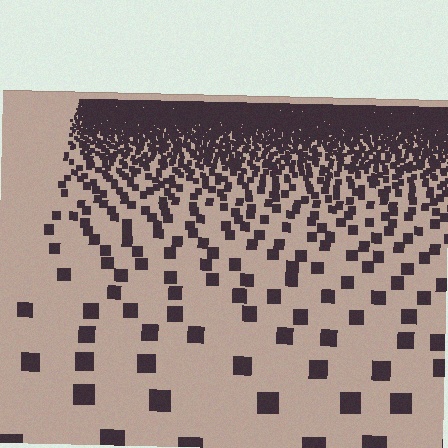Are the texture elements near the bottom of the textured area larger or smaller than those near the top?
Larger. Near the bottom, elements are closer to the viewer and appear at a bigger on-screen size.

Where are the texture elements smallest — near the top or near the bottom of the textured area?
Near the top.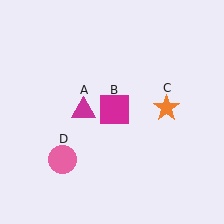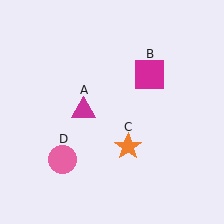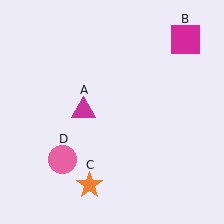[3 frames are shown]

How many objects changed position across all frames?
2 objects changed position: magenta square (object B), orange star (object C).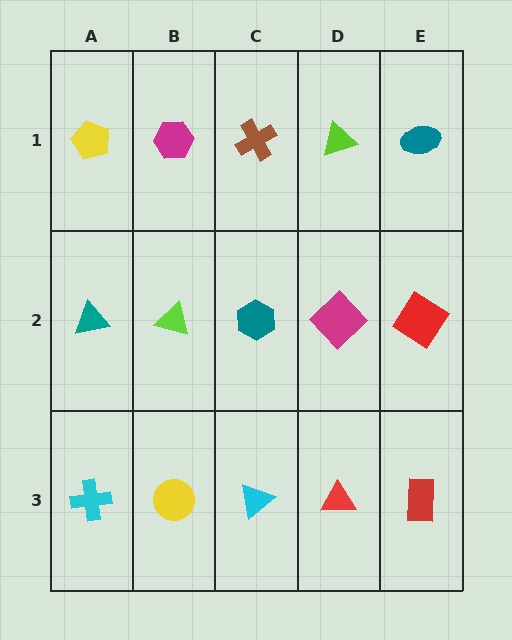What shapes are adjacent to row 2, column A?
A yellow pentagon (row 1, column A), a cyan cross (row 3, column A), a lime triangle (row 2, column B).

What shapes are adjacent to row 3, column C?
A teal hexagon (row 2, column C), a yellow circle (row 3, column B), a red triangle (row 3, column D).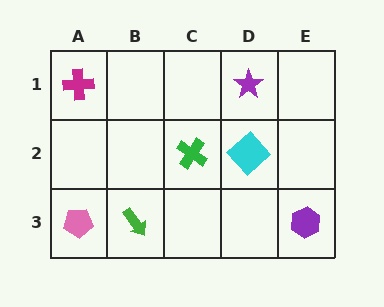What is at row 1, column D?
A purple star.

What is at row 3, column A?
A pink pentagon.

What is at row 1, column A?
A magenta cross.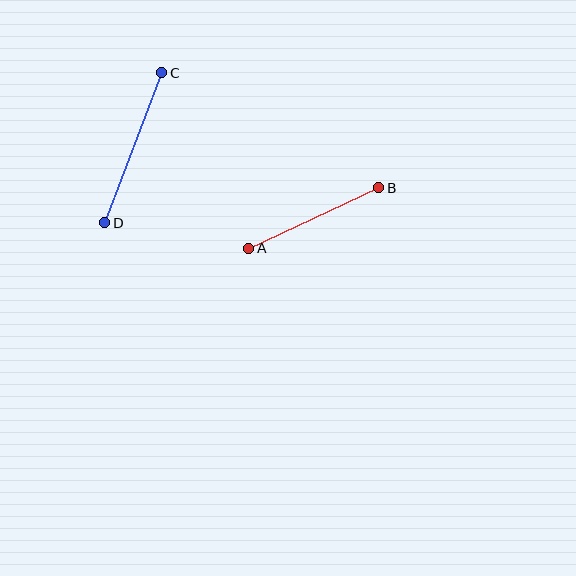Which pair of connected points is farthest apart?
Points C and D are farthest apart.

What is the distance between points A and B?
The distance is approximately 144 pixels.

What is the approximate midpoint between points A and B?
The midpoint is at approximately (314, 218) pixels.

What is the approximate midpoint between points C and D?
The midpoint is at approximately (133, 148) pixels.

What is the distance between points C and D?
The distance is approximately 161 pixels.